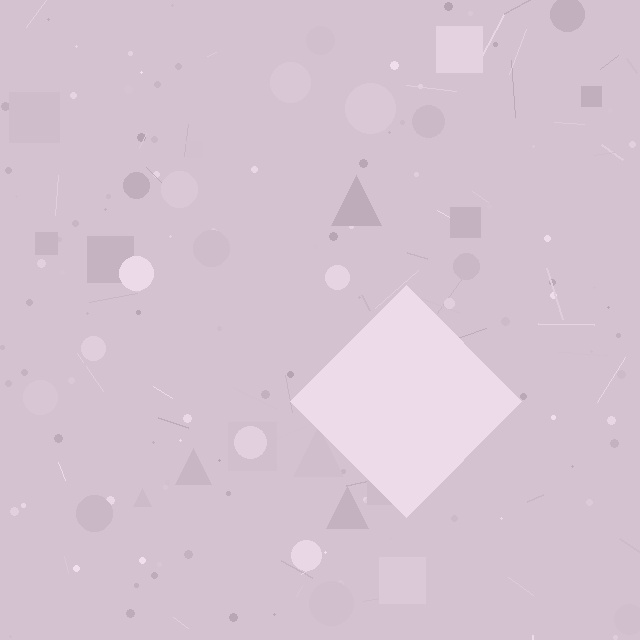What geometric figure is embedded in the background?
A diamond is embedded in the background.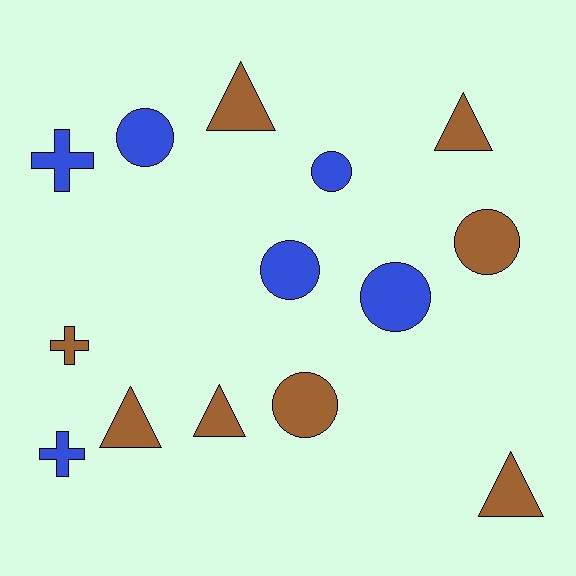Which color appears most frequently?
Brown, with 8 objects.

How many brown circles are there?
There are 2 brown circles.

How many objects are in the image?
There are 14 objects.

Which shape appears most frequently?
Circle, with 6 objects.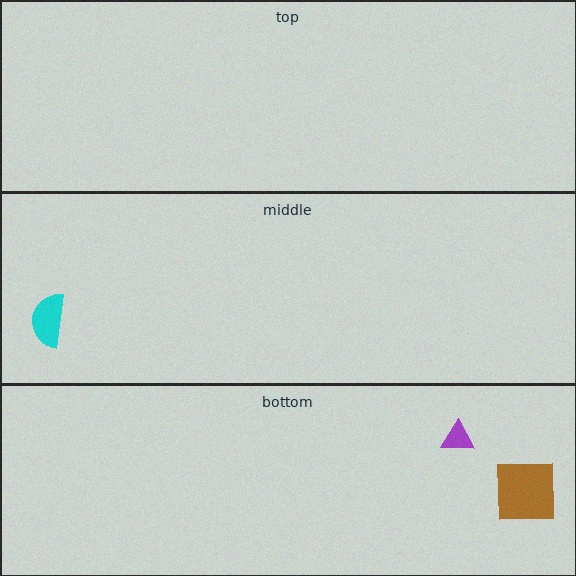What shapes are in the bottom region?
The purple triangle, the brown square.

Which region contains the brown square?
The bottom region.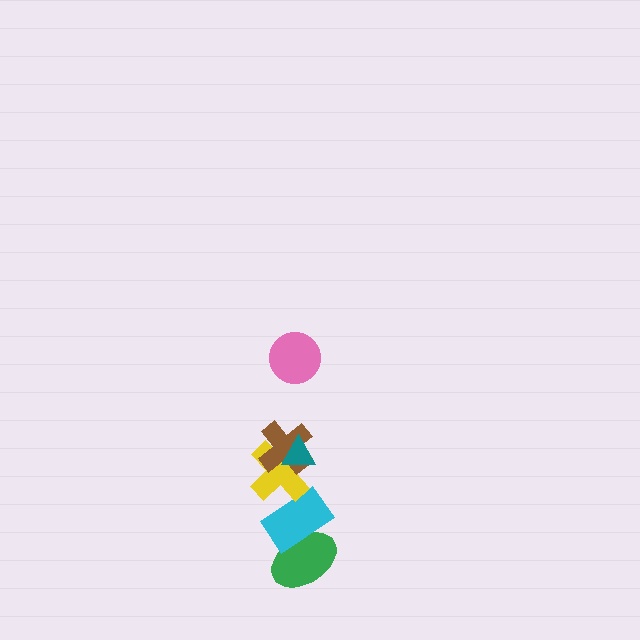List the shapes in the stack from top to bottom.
From top to bottom: the pink circle, the teal triangle, the brown cross, the yellow cross, the cyan rectangle, the green ellipse.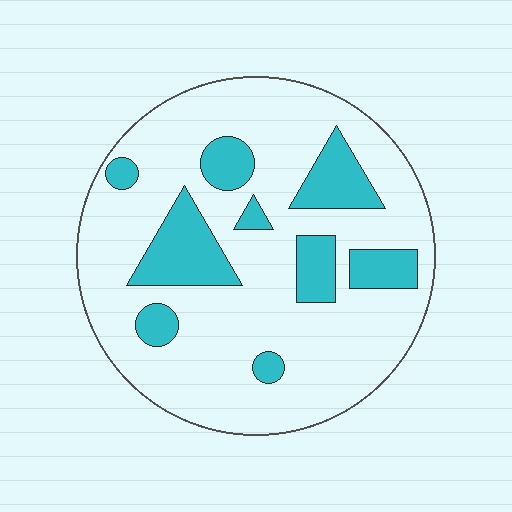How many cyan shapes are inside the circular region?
9.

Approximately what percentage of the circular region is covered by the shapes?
Approximately 20%.